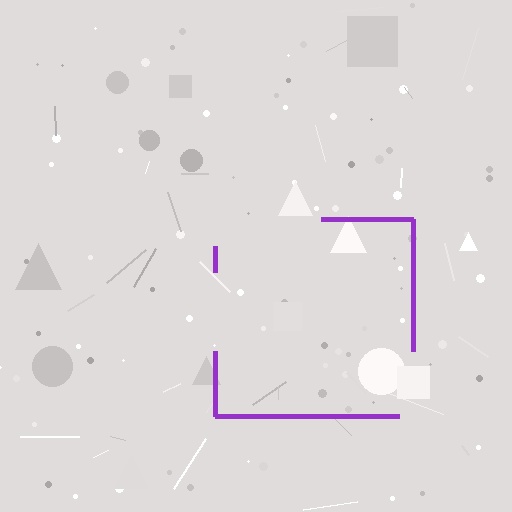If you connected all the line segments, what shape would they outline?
They would outline a square.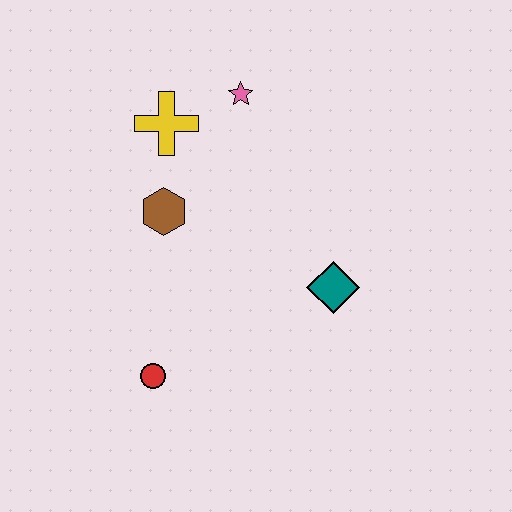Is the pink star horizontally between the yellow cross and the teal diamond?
Yes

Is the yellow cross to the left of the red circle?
No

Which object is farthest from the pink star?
The red circle is farthest from the pink star.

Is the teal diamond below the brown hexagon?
Yes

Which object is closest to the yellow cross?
The pink star is closest to the yellow cross.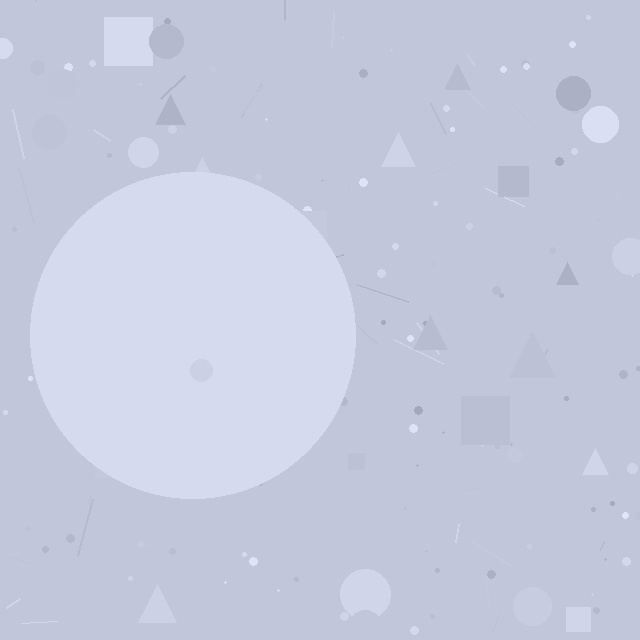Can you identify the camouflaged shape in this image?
The camouflaged shape is a circle.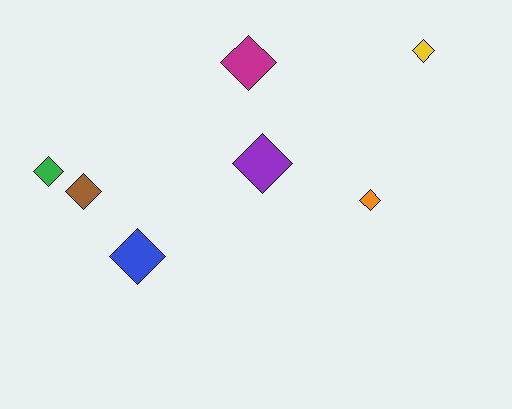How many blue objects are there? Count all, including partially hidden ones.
There is 1 blue object.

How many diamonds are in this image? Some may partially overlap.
There are 7 diamonds.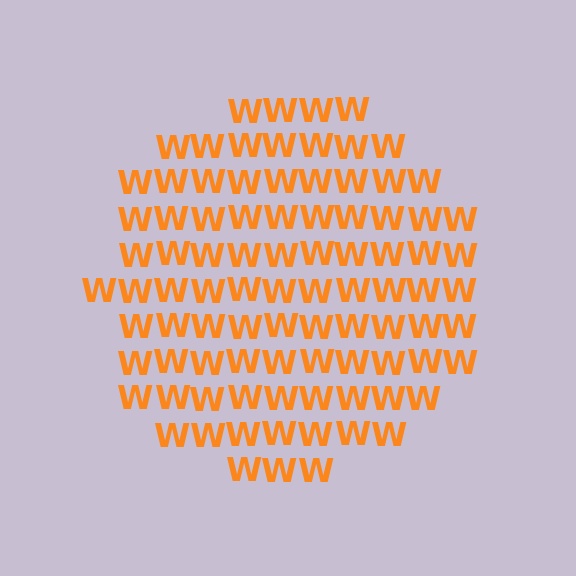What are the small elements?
The small elements are letter W's.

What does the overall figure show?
The overall figure shows a circle.